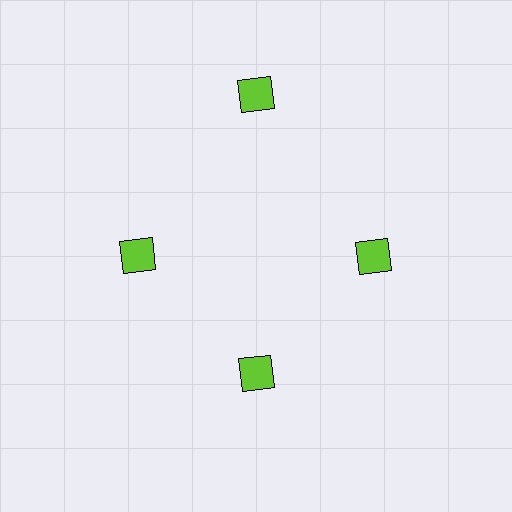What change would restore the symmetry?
The symmetry would be restored by moving it inward, back onto the ring so that all 4 diamonds sit at equal angles and equal distance from the center.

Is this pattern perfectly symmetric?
No. The 4 lime diamonds are arranged in a ring, but one element near the 12 o'clock position is pushed outward from the center, breaking the 4-fold rotational symmetry.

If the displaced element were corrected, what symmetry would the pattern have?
It would have 4-fold rotational symmetry — the pattern would map onto itself every 90 degrees.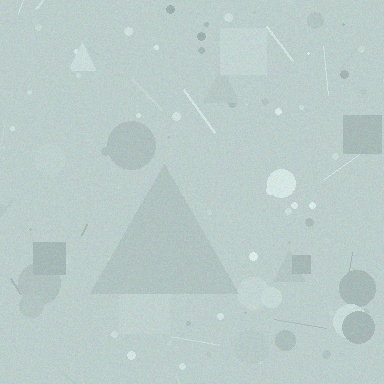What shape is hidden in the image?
A triangle is hidden in the image.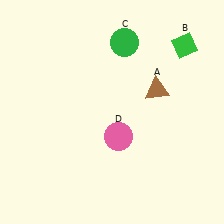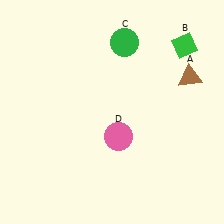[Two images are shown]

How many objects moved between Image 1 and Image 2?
1 object moved between the two images.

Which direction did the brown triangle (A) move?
The brown triangle (A) moved right.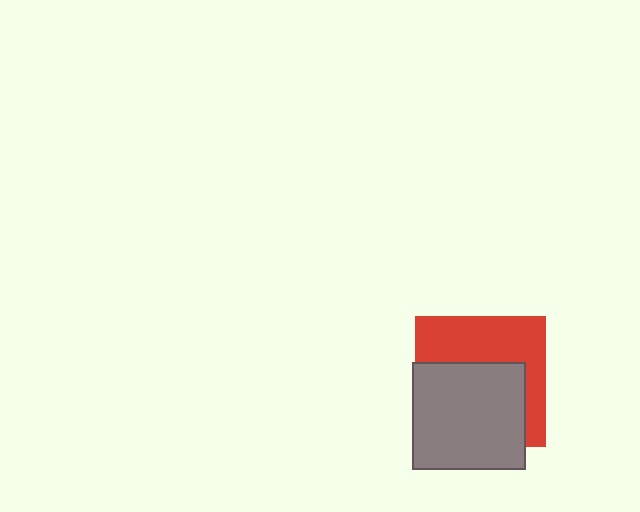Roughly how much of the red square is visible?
A small part of it is visible (roughly 45%).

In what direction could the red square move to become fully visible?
The red square could move up. That would shift it out from behind the gray rectangle entirely.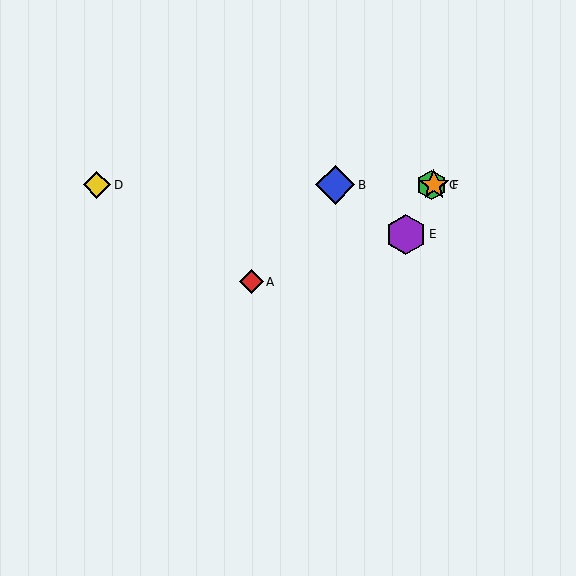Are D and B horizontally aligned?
Yes, both are at y≈185.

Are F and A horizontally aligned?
No, F is at y≈185 and A is at y≈282.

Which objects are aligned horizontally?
Objects B, C, D, F are aligned horizontally.